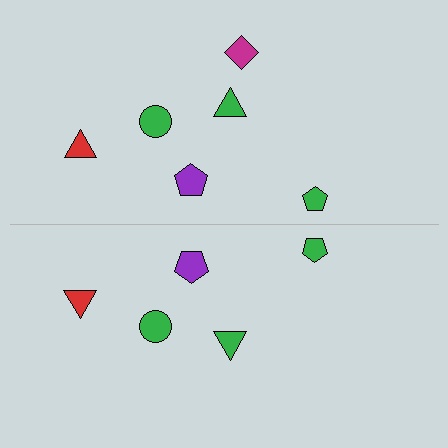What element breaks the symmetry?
A magenta diamond is missing from the bottom side.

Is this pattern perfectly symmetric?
No, the pattern is not perfectly symmetric. A magenta diamond is missing from the bottom side.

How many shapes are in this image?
There are 11 shapes in this image.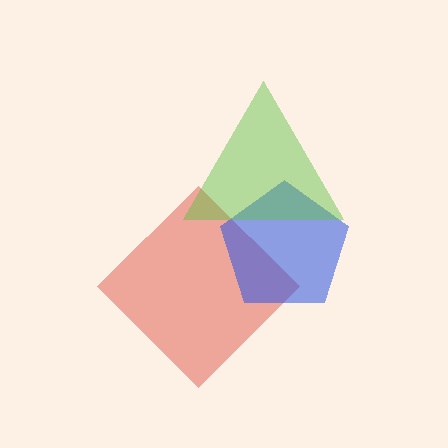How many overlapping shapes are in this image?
There are 3 overlapping shapes in the image.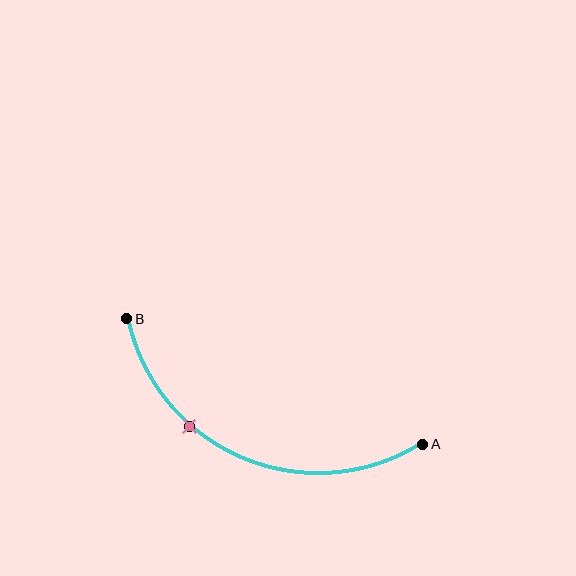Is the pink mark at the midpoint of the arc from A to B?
No. The pink mark lies on the arc but is closer to endpoint B. The arc midpoint would be at the point on the curve equidistant along the arc from both A and B.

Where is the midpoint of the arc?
The arc midpoint is the point on the curve farthest from the straight line joining A and B. It sits below that line.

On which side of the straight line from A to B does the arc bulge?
The arc bulges below the straight line connecting A and B.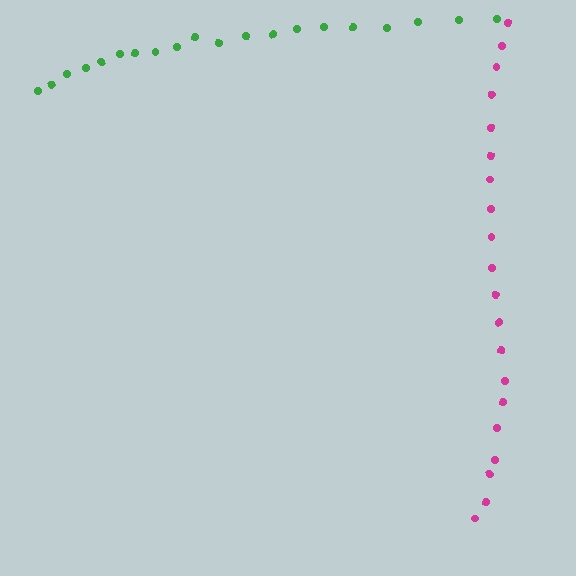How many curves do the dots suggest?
There are 2 distinct paths.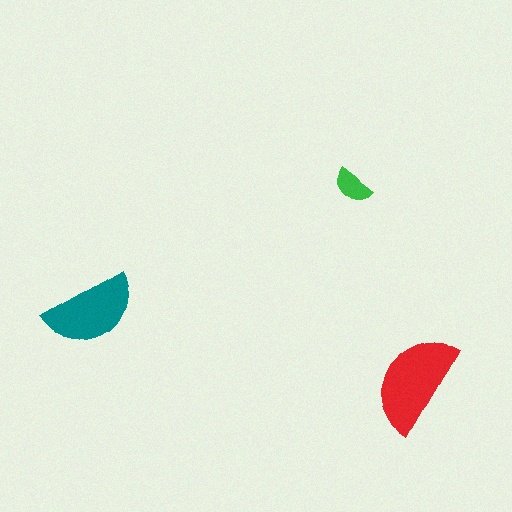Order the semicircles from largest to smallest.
the red one, the teal one, the green one.